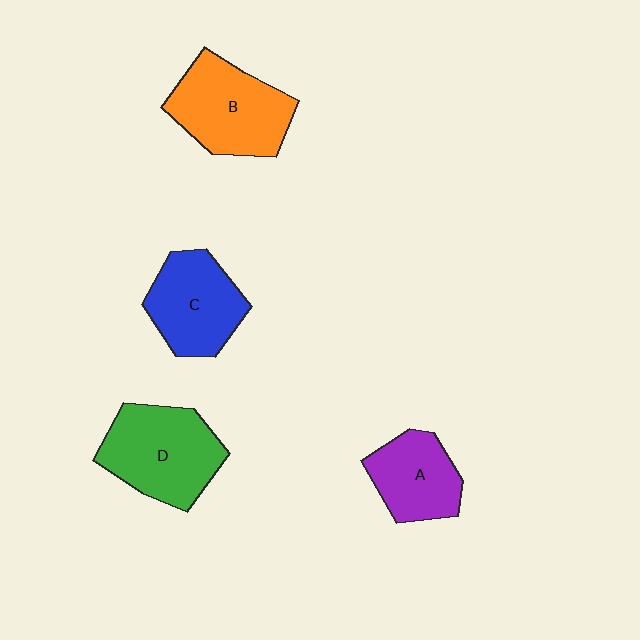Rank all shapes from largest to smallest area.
From largest to smallest: D (green), B (orange), C (blue), A (purple).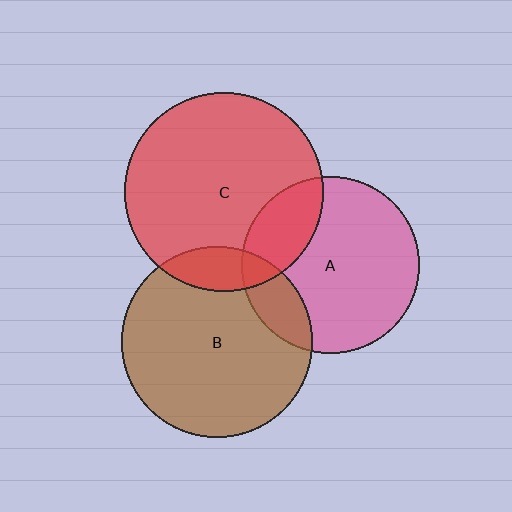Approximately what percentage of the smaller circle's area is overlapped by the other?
Approximately 15%.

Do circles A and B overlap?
Yes.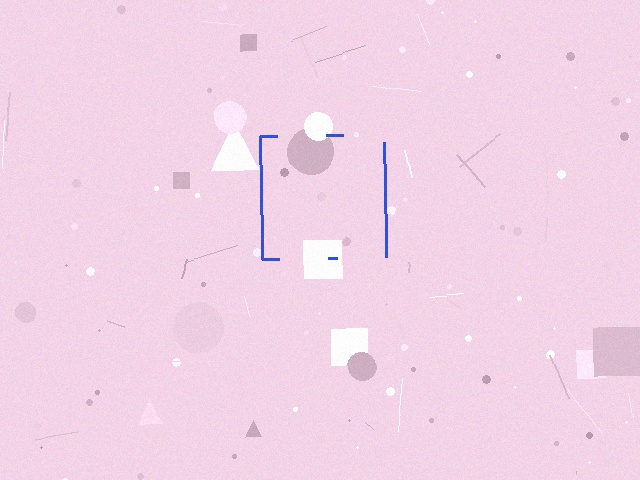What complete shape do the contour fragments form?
The contour fragments form a square.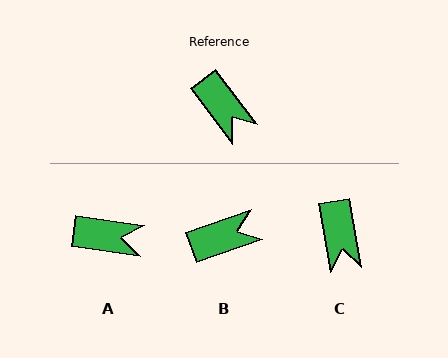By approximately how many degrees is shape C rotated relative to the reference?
Approximately 28 degrees clockwise.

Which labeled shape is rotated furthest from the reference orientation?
B, about 72 degrees away.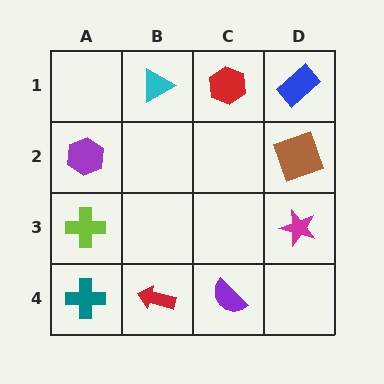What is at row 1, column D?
A blue rectangle.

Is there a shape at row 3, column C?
No, that cell is empty.